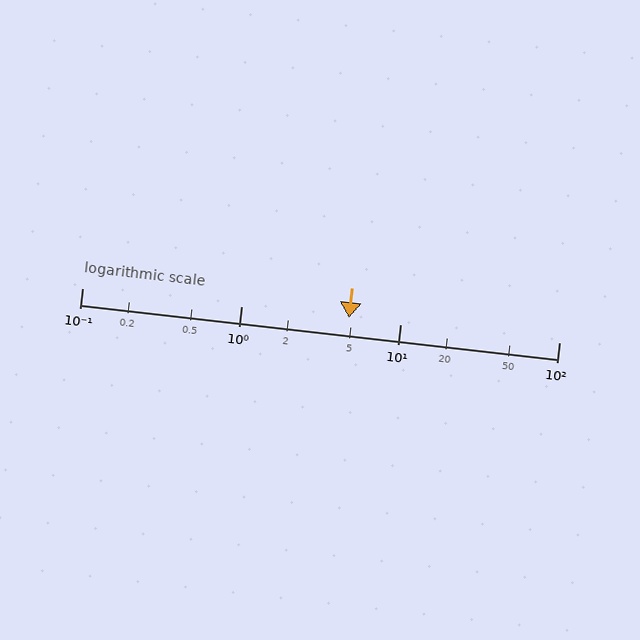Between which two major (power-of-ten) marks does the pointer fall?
The pointer is between 1 and 10.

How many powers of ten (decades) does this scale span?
The scale spans 3 decades, from 0.1 to 100.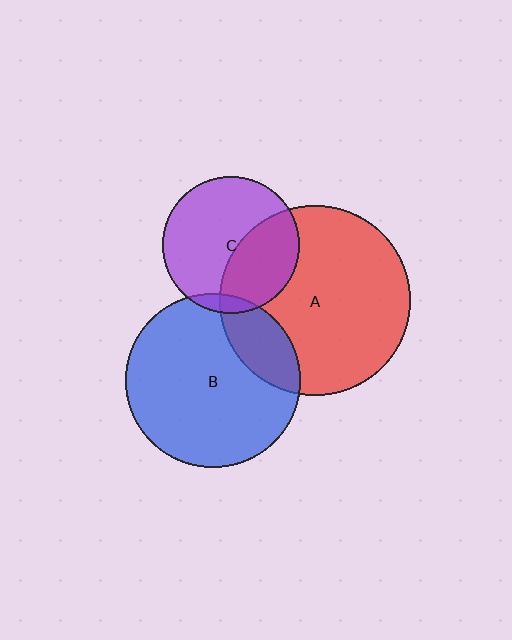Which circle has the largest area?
Circle A (red).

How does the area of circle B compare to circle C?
Approximately 1.6 times.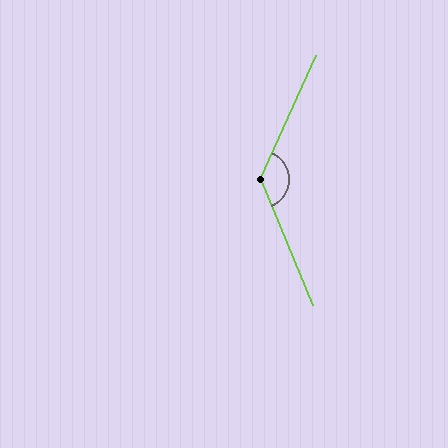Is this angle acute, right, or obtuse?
It is obtuse.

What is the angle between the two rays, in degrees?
Approximately 133 degrees.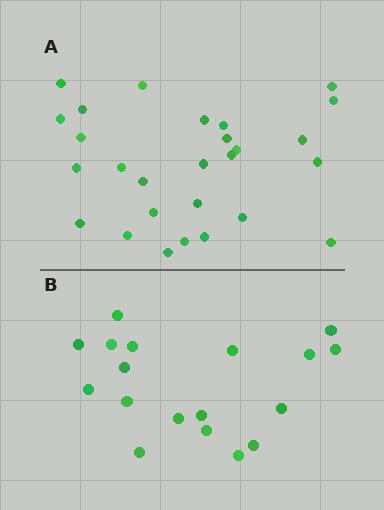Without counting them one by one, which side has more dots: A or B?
Region A (the top region) has more dots.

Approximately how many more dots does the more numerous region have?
Region A has roughly 8 or so more dots than region B.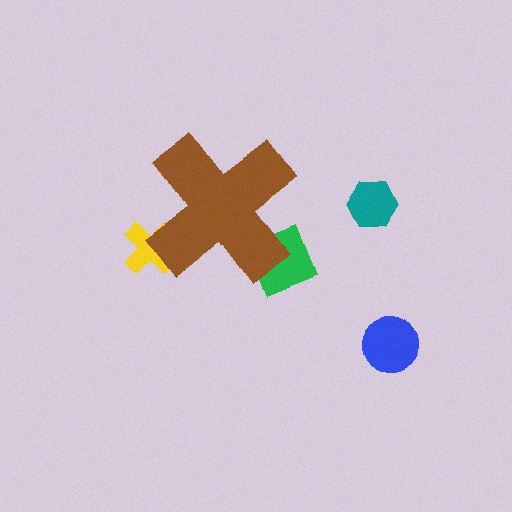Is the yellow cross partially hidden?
Yes, the yellow cross is partially hidden behind the brown cross.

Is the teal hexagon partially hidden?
No, the teal hexagon is fully visible.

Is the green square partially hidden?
Yes, the green square is partially hidden behind the brown cross.